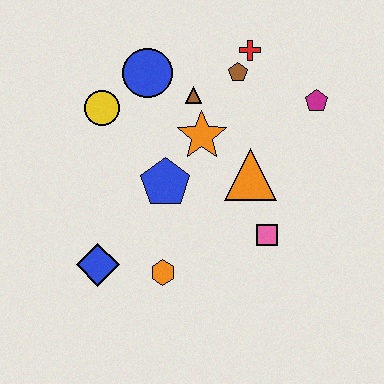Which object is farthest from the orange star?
The blue diamond is farthest from the orange star.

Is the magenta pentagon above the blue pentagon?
Yes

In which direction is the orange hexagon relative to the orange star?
The orange hexagon is below the orange star.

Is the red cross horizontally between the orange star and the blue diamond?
No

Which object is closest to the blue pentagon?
The orange star is closest to the blue pentagon.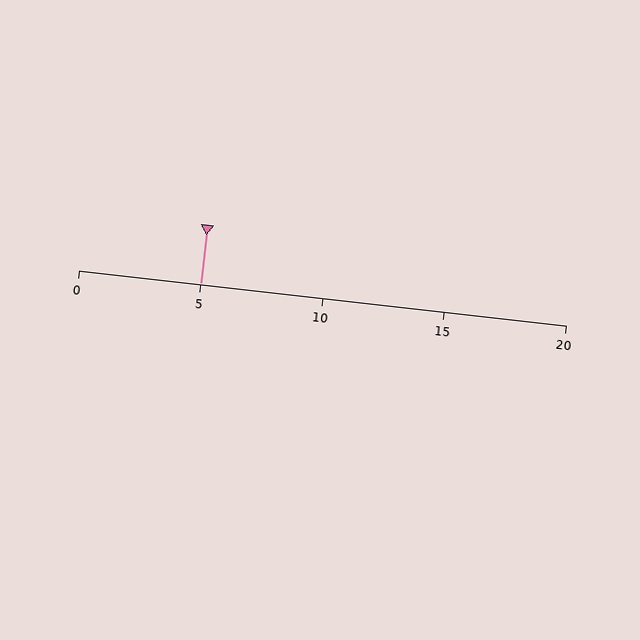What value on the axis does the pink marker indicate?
The marker indicates approximately 5.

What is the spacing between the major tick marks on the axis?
The major ticks are spaced 5 apart.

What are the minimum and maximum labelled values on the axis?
The axis runs from 0 to 20.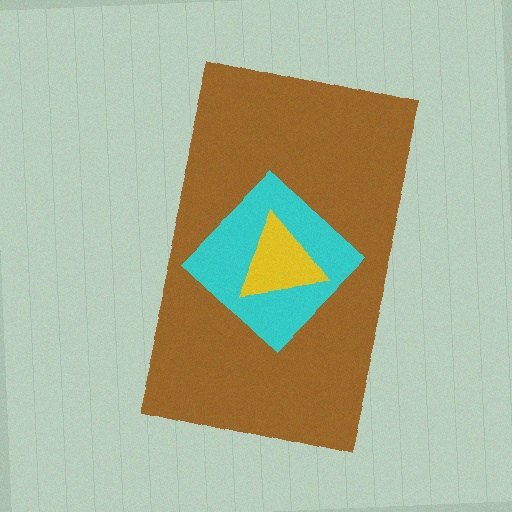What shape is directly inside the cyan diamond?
The yellow triangle.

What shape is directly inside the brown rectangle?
The cyan diamond.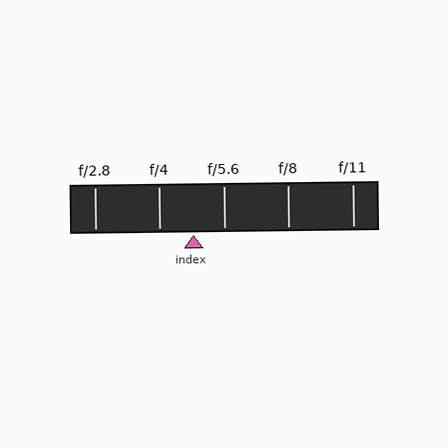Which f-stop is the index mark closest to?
The index mark is closest to f/5.6.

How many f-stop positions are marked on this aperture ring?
There are 5 f-stop positions marked.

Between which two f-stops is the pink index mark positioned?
The index mark is between f/4 and f/5.6.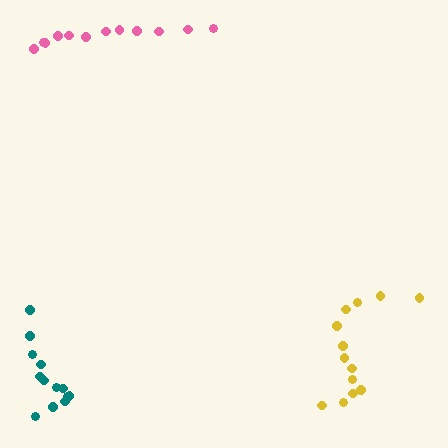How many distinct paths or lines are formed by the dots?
There are 3 distinct paths.